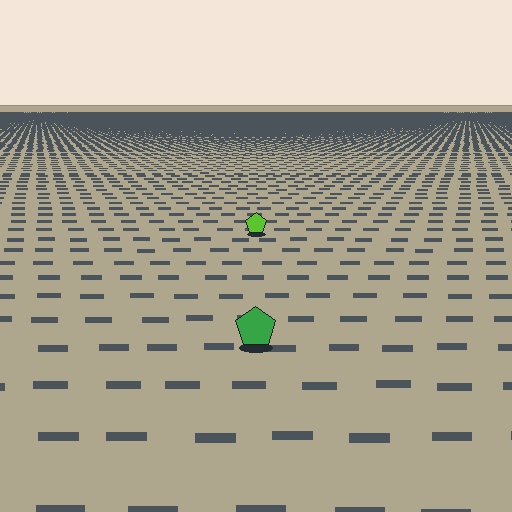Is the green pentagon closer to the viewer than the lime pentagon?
Yes. The green pentagon is closer — you can tell from the texture gradient: the ground texture is coarser near it.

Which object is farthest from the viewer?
The lime pentagon is farthest from the viewer. It appears smaller and the ground texture around it is denser.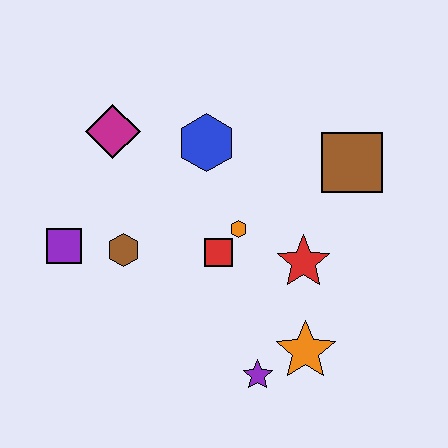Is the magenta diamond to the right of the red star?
No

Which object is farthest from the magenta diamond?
The orange star is farthest from the magenta diamond.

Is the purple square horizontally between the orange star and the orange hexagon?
No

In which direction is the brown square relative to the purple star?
The brown square is above the purple star.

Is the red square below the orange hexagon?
Yes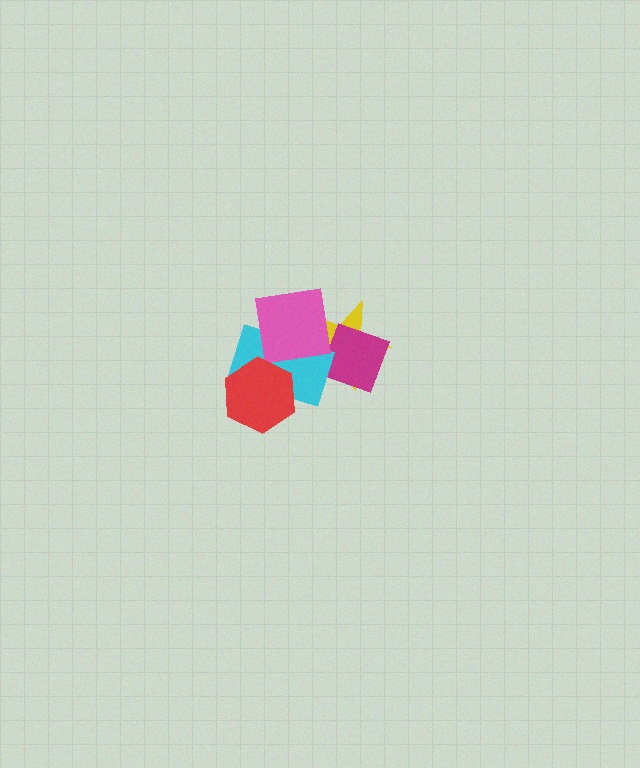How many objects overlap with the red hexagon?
1 object overlaps with the red hexagon.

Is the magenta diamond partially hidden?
Yes, it is partially covered by another shape.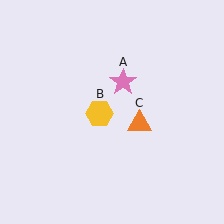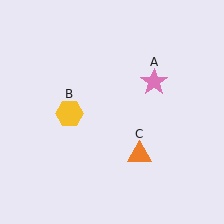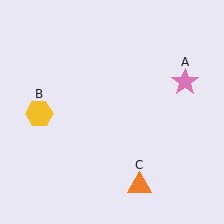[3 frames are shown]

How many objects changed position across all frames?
3 objects changed position: pink star (object A), yellow hexagon (object B), orange triangle (object C).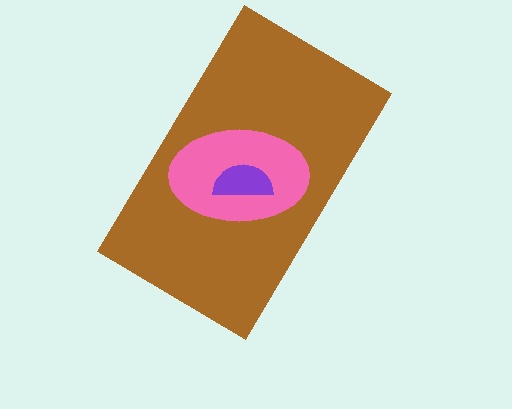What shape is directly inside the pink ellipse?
The purple semicircle.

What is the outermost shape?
The brown rectangle.